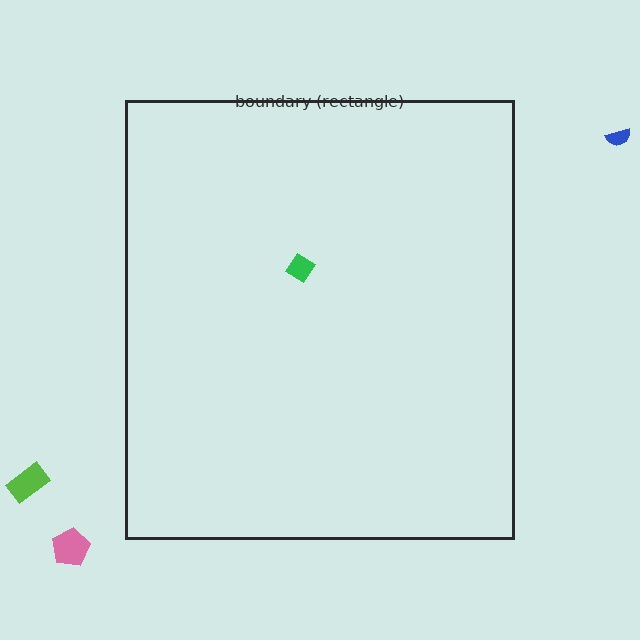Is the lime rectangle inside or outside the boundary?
Outside.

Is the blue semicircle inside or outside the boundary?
Outside.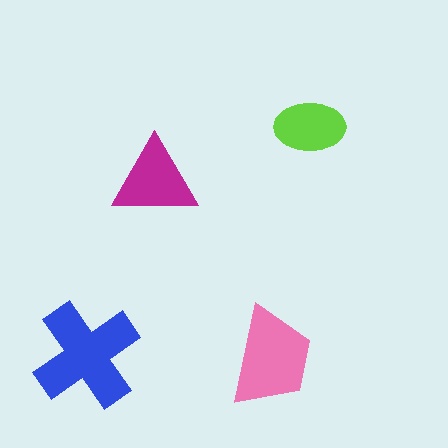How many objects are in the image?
There are 4 objects in the image.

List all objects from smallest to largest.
The lime ellipse, the magenta triangle, the pink trapezoid, the blue cross.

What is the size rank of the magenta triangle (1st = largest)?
3rd.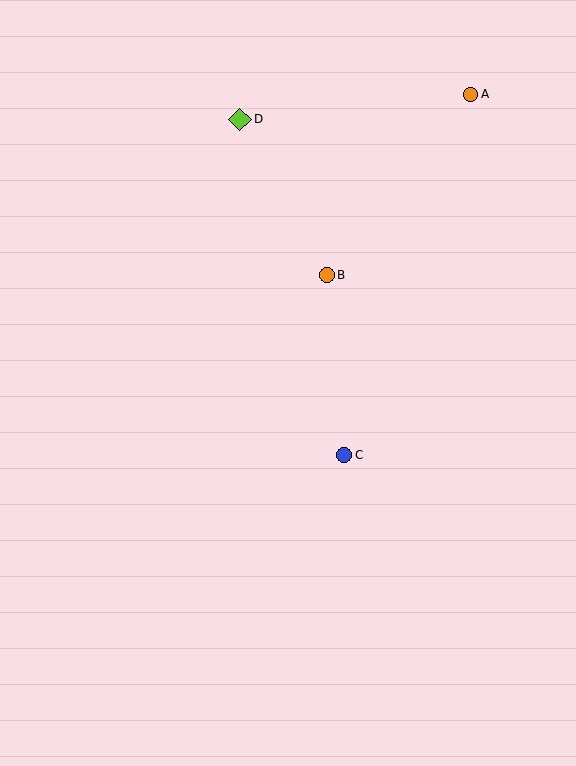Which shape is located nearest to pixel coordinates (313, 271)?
The orange circle (labeled B) at (327, 275) is nearest to that location.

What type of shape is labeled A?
Shape A is an orange circle.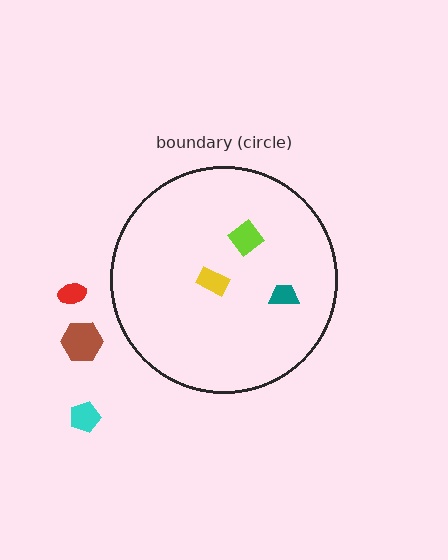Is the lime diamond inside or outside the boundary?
Inside.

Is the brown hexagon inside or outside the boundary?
Outside.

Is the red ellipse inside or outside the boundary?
Outside.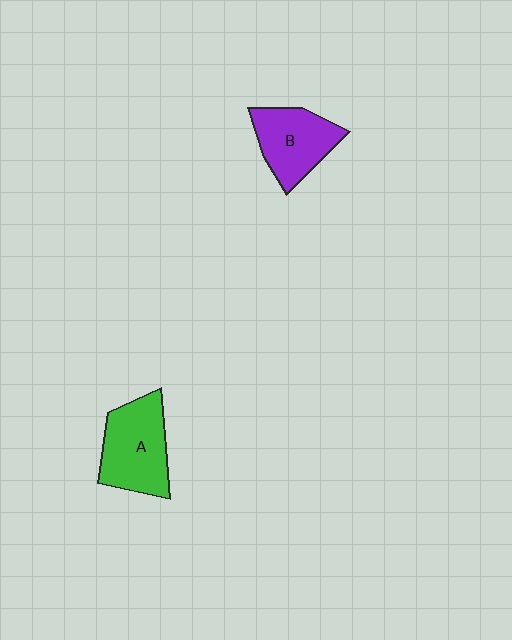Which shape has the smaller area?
Shape B (purple).